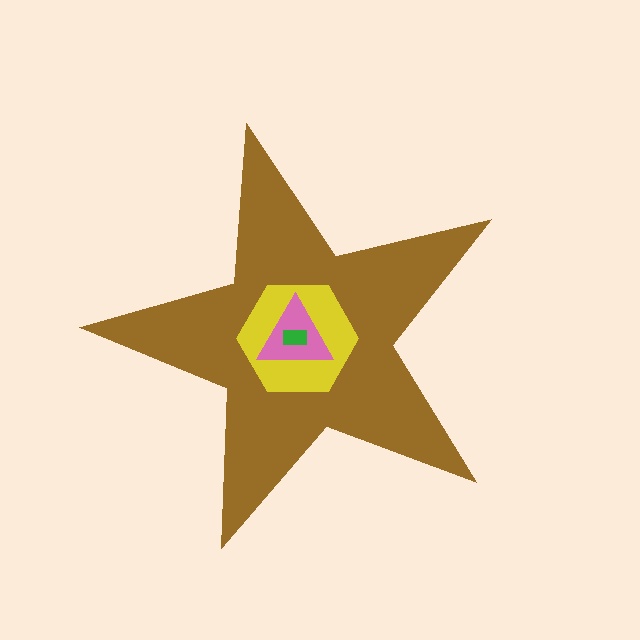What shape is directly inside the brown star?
The yellow hexagon.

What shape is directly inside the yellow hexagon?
The pink triangle.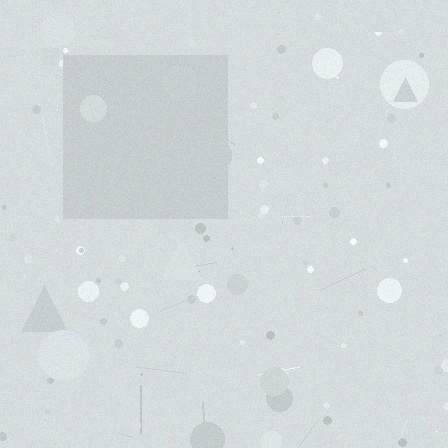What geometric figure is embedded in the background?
A square is embedded in the background.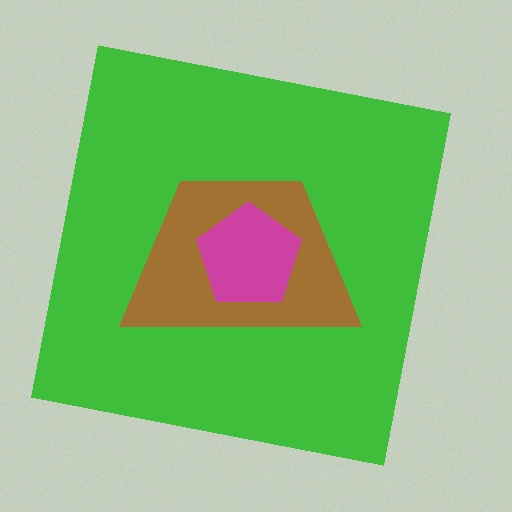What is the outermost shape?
The green square.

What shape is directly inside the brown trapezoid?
The magenta pentagon.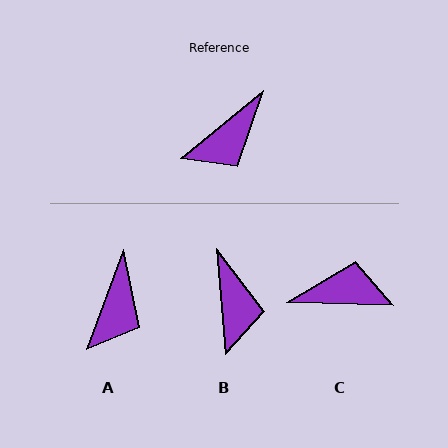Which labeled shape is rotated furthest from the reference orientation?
C, about 139 degrees away.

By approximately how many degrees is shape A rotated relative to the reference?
Approximately 31 degrees counter-clockwise.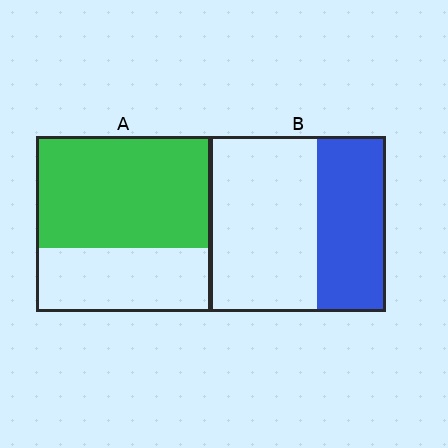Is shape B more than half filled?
No.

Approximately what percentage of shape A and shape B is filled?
A is approximately 65% and B is approximately 40%.